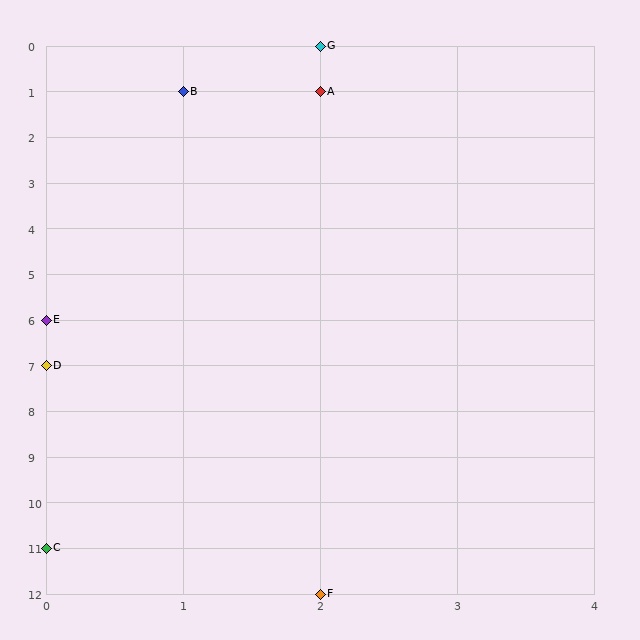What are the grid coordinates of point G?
Point G is at grid coordinates (2, 0).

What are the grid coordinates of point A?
Point A is at grid coordinates (2, 1).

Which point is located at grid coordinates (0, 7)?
Point D is at (0, 7).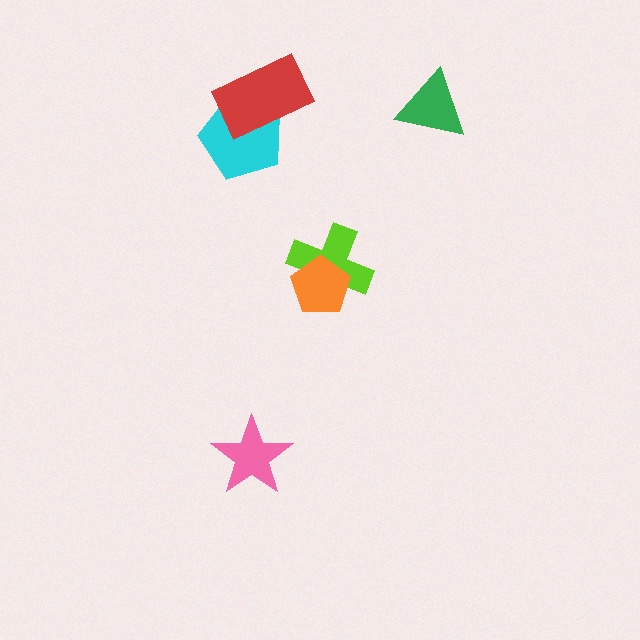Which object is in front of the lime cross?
The orange pentagon is in front of the lime cross.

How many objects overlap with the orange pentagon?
1 object overlaps with the orange pentagon.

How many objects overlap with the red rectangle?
1 object overlaps with the red rectangle.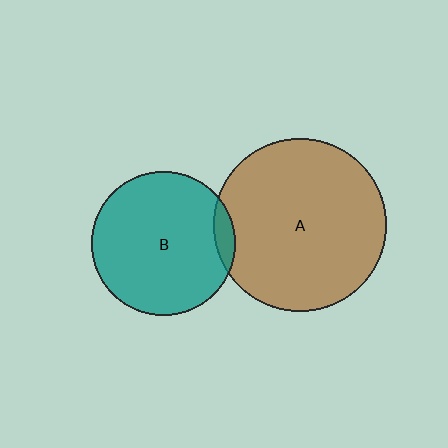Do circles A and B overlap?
Yes.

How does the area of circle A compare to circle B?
Approximately 1.4 times.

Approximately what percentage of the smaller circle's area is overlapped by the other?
Approximately 5%.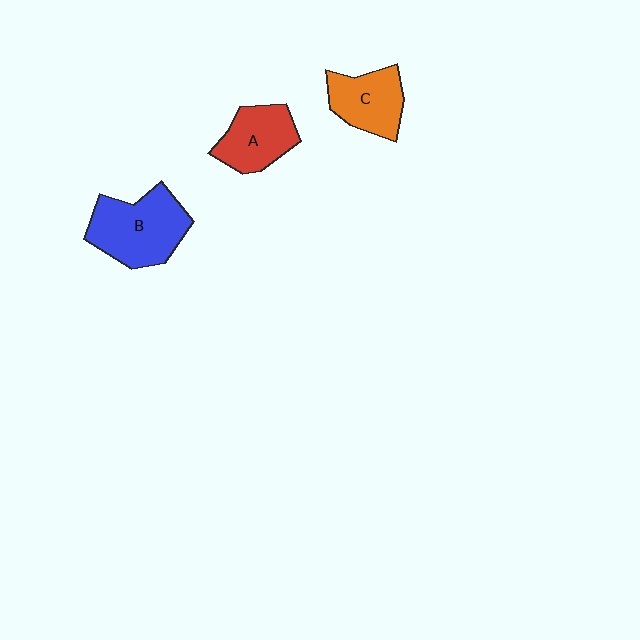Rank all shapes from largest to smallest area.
From largest to smallest: B (blue), C (orange), A (red).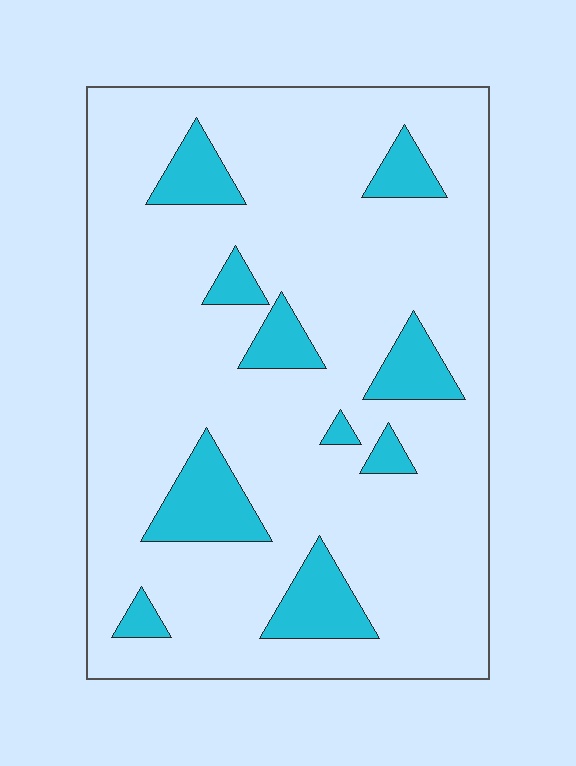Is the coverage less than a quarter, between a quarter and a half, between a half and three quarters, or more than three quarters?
Less than a quarter.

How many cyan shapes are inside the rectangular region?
10.